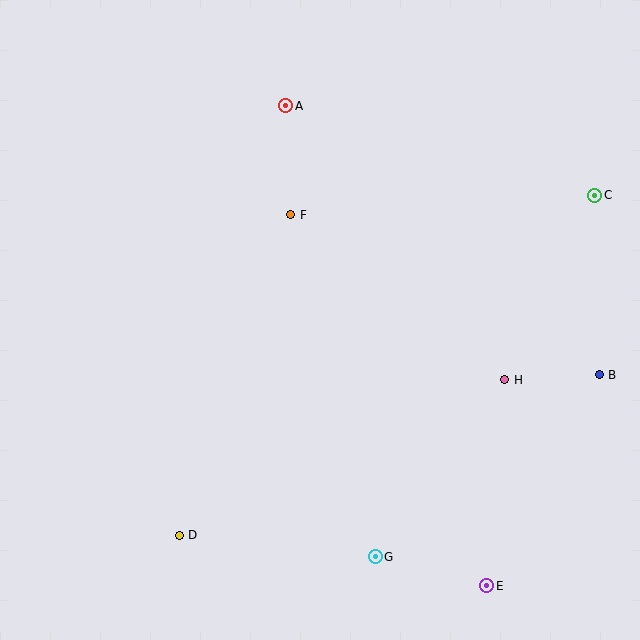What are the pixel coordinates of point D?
Point D is at (179, 535).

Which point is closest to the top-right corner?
Point C is closest to the top-right corner.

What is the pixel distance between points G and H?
The distance between G and H is 219 pixels.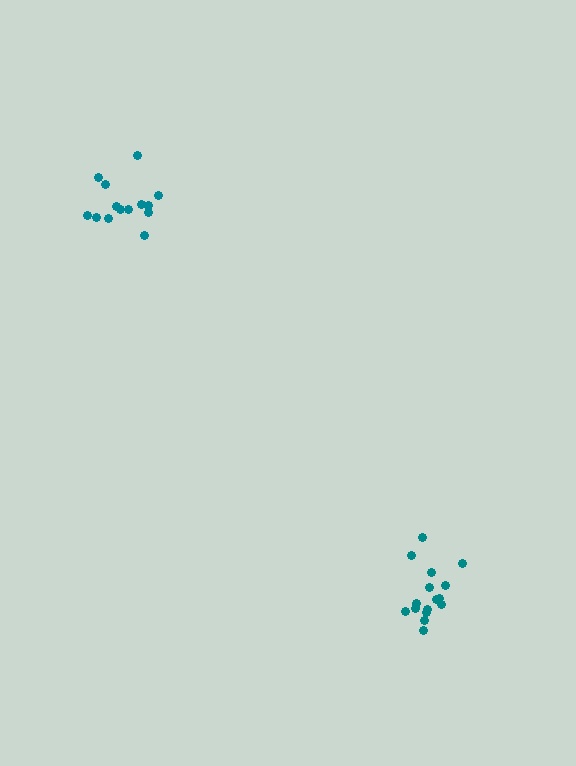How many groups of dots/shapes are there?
There are 2 groups.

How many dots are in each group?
Group 1: 14 dots, Group 2: 16 dots (30 total).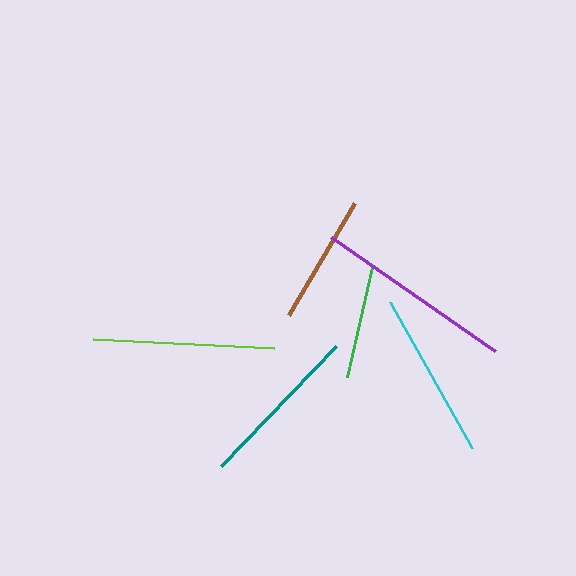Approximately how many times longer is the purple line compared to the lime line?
The purple line is approximately 1.1 times the length of the lime line.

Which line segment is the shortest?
The green line is the shortest at approximately 113 pixels.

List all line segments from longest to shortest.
From longest to shortest: purple, lime, cyan, teal, brown, green.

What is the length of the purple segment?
The purple segment is approximately 200 pixels long.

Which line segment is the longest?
The purple line is the longest at approximately 200 pixels.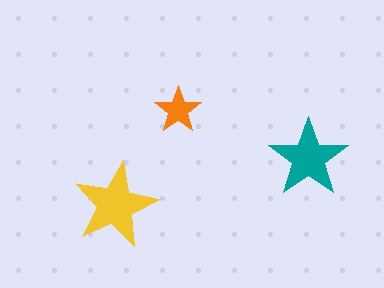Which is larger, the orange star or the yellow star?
The yellow one.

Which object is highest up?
The orange star is topmost.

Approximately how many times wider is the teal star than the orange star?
About 1.5 times wider.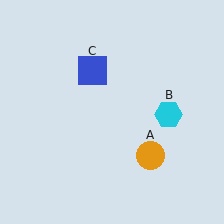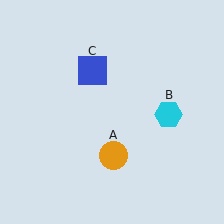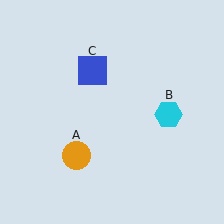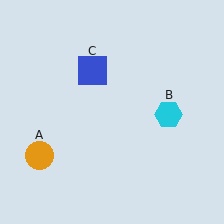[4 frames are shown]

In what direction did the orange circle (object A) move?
The orange circle (object A) moved left.